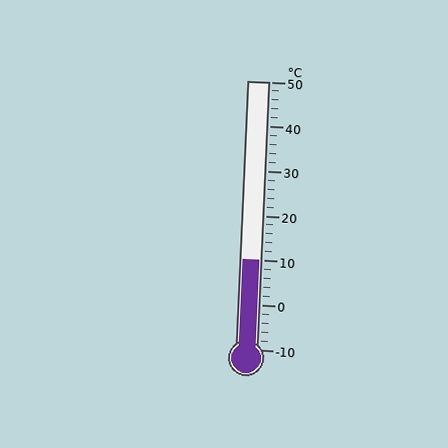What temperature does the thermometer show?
The thermometer shows approximately 10°C.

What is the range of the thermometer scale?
The thermometer scale ranges from -10°C to 50°C.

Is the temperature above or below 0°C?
The temperature is above 0°C.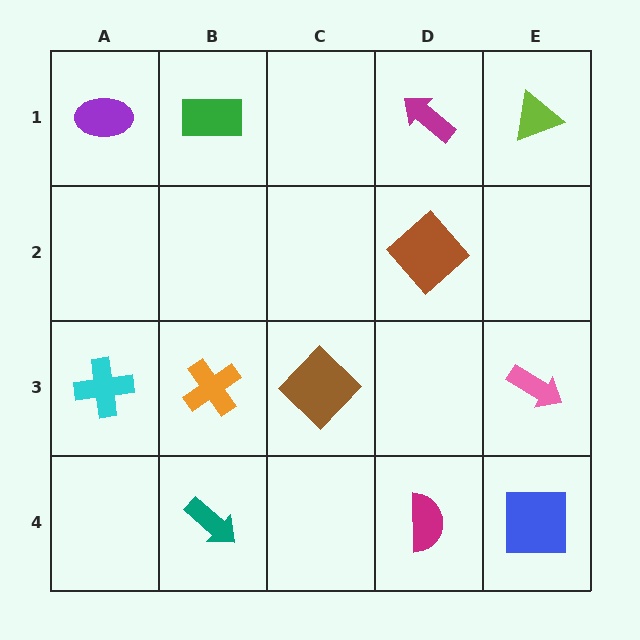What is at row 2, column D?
A brown diamond.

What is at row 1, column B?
A green rectangle.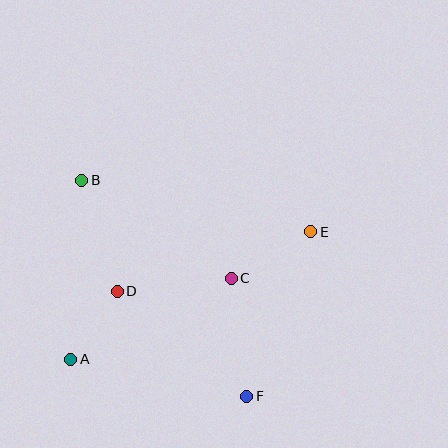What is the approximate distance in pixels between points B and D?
The distance between B and D is approximately 116 pixels.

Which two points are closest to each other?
Points A and D are closest to each other.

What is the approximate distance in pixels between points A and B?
The distance between A and B is approximately 179 pixels.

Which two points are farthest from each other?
Points A and E are farthest from each other.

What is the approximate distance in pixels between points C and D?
The distance between C and D is approximately 115 pixels.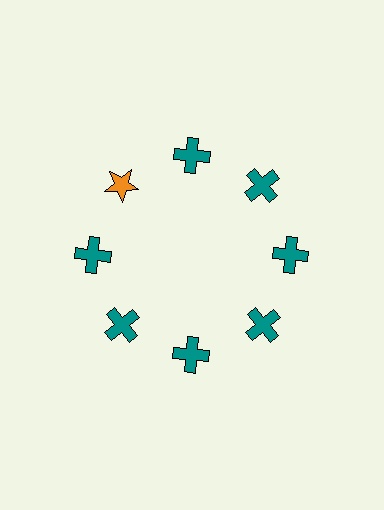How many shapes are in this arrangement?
There are 8 shapes arranged in a ring pattern.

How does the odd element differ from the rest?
It differs in both color (orange instead of teal) and shape (star instead of cross).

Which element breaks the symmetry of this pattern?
The orange star at roughly the 10 o'clock position breaks the symmetry. All other shapes are teal crosses.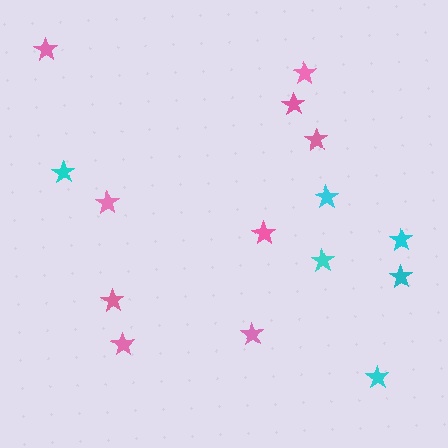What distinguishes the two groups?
There are 2 groups: one group of cyan stars (6) and one group of pink stars (9).